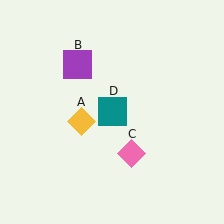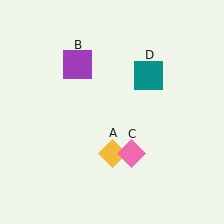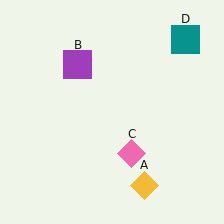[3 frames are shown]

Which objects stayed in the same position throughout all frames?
Purple square (object B) and pink diamond (object C) remained stationary.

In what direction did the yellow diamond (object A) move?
The yellow diamond (object A) moved down and to the right.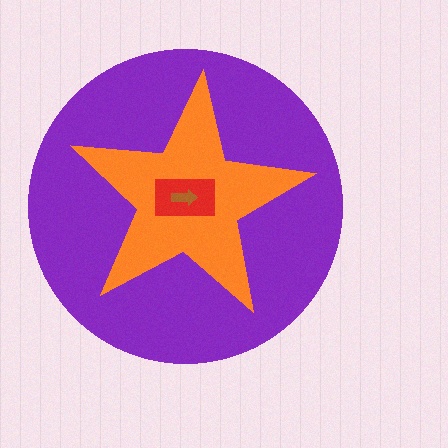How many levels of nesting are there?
4.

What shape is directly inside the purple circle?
The orange star.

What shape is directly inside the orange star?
The red rectangle.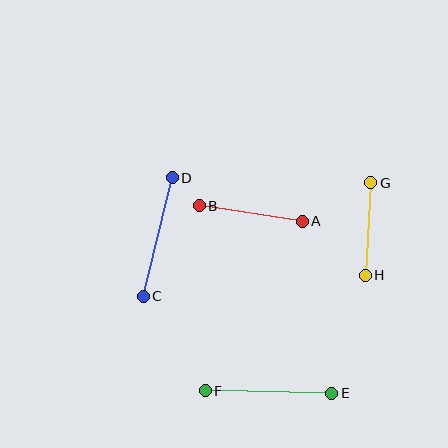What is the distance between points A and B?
The distance is approximately 104 pixels.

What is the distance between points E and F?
The distance is approximately 126 pixels.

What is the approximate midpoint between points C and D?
The midpoint is at approximately (158, 237) pixels.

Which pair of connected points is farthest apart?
Points E and F are farthest apart.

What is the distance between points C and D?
The distance is approximately 122 pixels.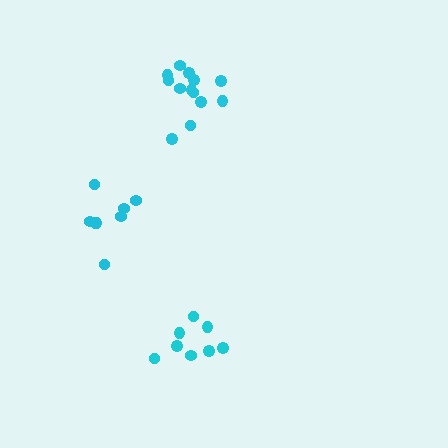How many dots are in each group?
Group 1: 8 dots, Group 2: 8 dots, Group 3: 13 dots (29 total).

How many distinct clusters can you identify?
There are 3 distinct clusters.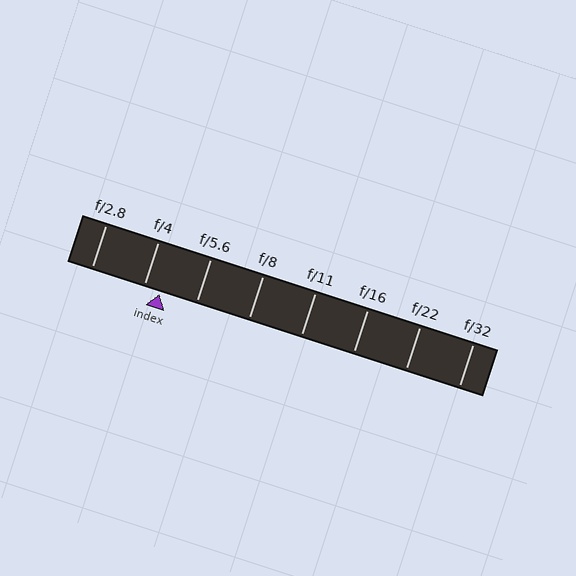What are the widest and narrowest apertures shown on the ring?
The widest aperture shown is f/2.8 and the narrowest is f/32.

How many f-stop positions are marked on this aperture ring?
There are 8 f-stop positions marked.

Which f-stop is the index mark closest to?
The index mark is closest to f/4.